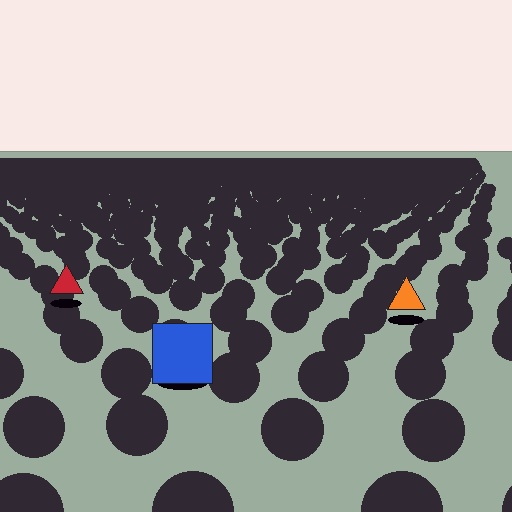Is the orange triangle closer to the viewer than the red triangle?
Yes. The orange triangle is closer — you can tell from the texture gradient: the ground texture is coarser near it.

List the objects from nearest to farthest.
From nearest to farthest: the blue square, the orange triangle, the red triangle.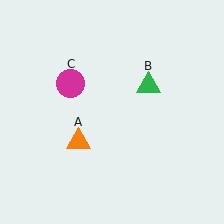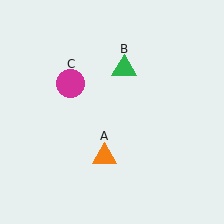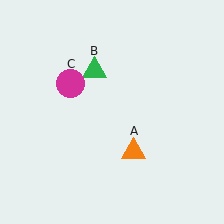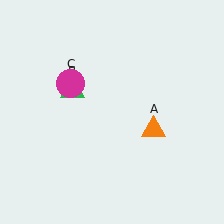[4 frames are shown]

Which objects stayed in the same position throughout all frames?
Magenta circle (object C) remained stationary.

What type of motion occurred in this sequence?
The orange triangle (object A), green triangle (object B) rotated counterclockwise around the center of the scene.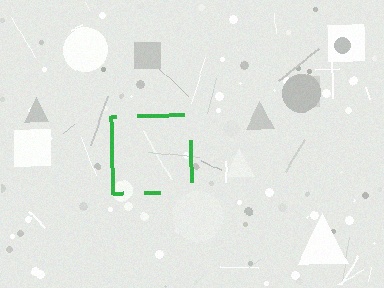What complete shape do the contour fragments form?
The contour fragments form a square.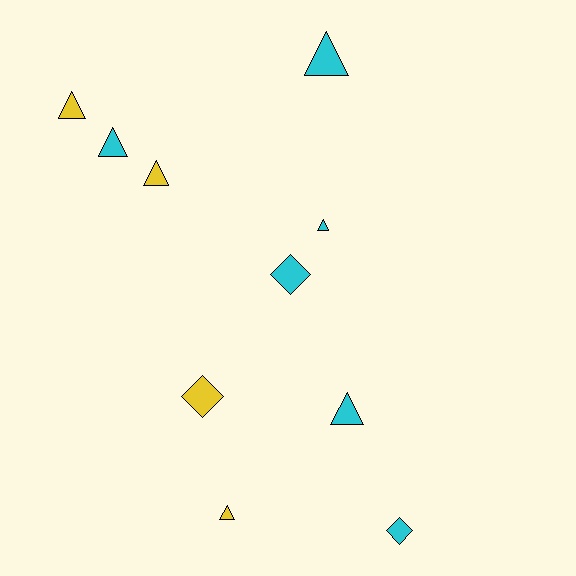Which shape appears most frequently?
Triangle, with 7 objects.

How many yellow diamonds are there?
There is 1 yellow diamond.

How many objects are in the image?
There are 10 objects.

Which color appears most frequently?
Cyan, with 6 objects.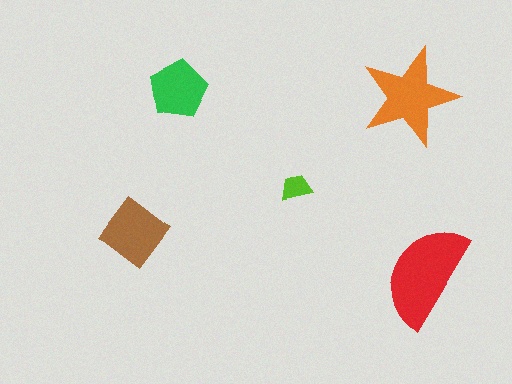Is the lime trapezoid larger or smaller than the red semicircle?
Smaller.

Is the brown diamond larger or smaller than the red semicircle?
Smaller.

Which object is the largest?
The red semicircle.